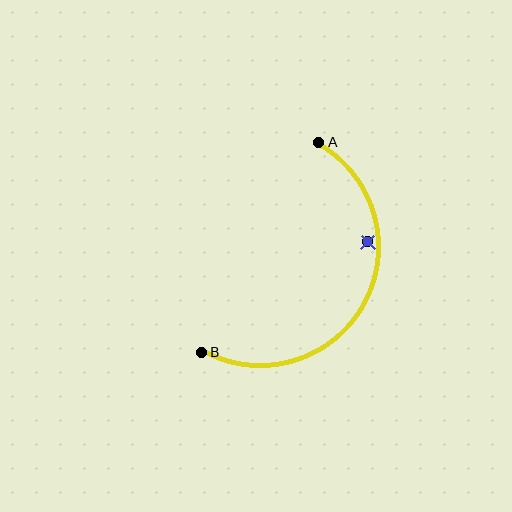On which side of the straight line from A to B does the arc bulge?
The arc bulges to the right of the straight line connecting A and B.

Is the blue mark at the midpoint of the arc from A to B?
No — the blue mark does not lie on the arc at all. It sits slightly inside the curve.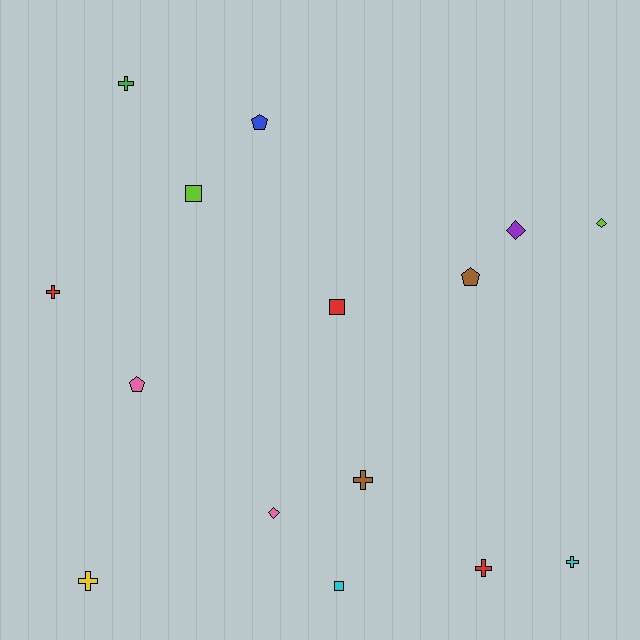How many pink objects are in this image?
There are 2 pink objects.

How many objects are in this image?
There are 15 objects.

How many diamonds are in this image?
There are 3 diamonds.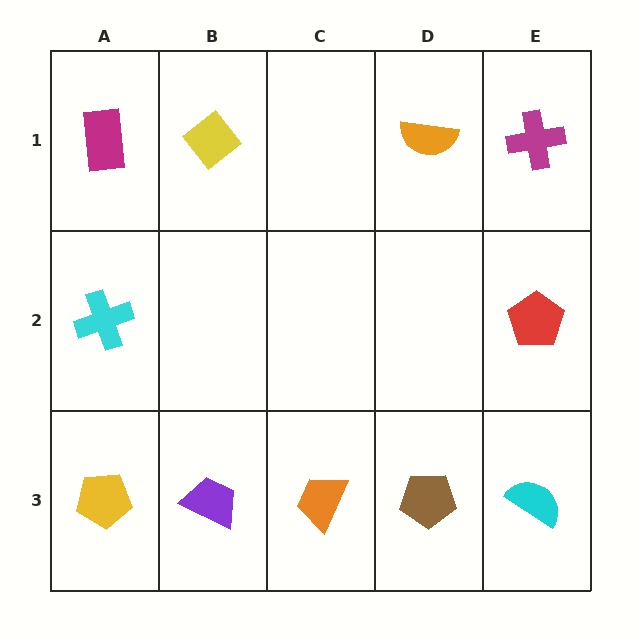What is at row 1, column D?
An orange semicircle.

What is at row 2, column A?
A cyan cross.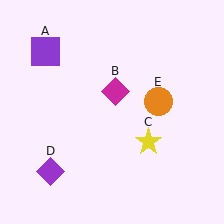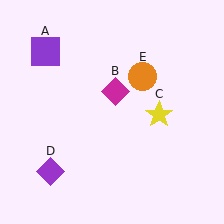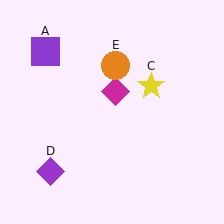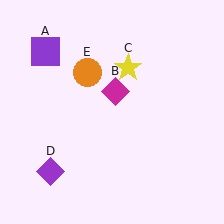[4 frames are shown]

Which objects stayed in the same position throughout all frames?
Purple square (object A) and magenta diamond (object B) and purple diamond (object D) remained stationary.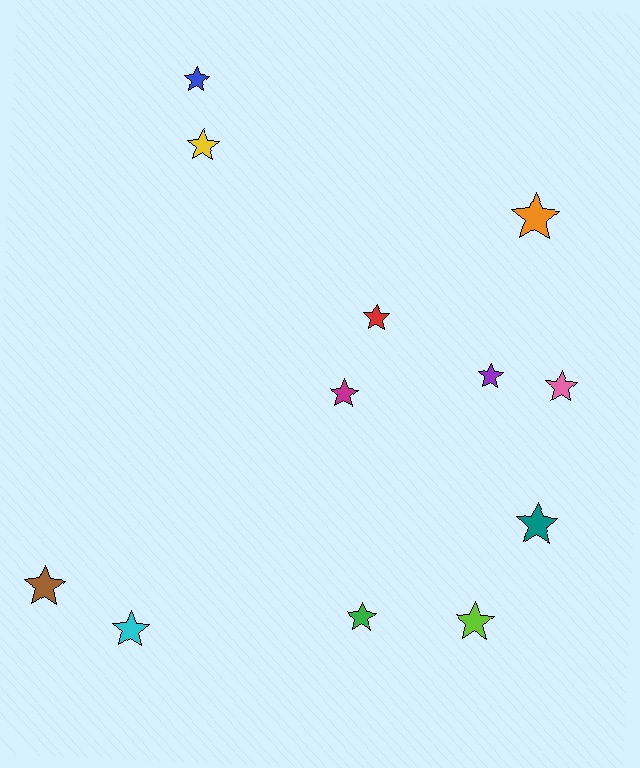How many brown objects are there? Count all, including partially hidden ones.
There is 1 brown object.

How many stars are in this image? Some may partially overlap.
There are 12 stars.